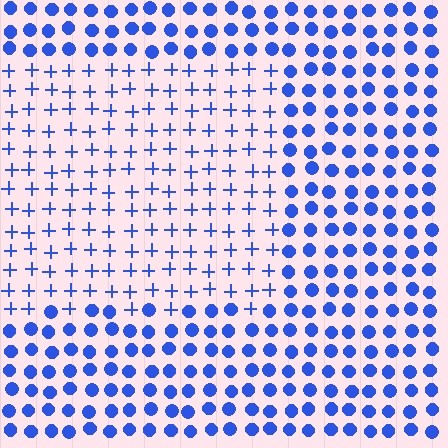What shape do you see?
I see a rectangle.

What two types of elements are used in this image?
The image uses plus signs inside the rectangle region and circles outside it.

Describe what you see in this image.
The image is filled with small blue elements arranged in a uniform grid. A rectangle-shaped region contains plus signs, while the surrounding area contains circles. The boundary is defined purely by the change in element shape.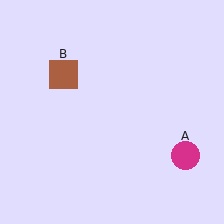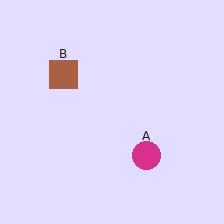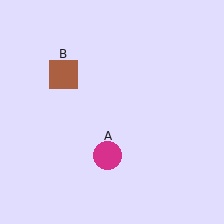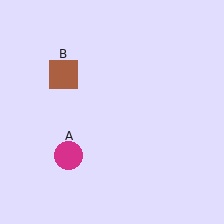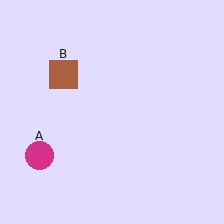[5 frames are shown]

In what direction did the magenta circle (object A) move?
The magenta circle (object A) moved left.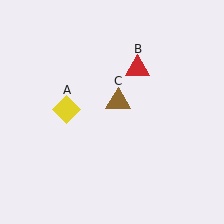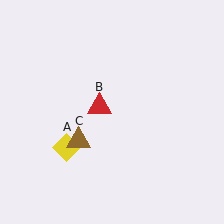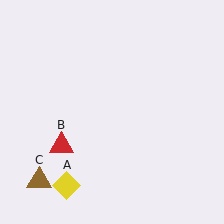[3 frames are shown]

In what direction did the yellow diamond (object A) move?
The yellow diamond (object A) moved down.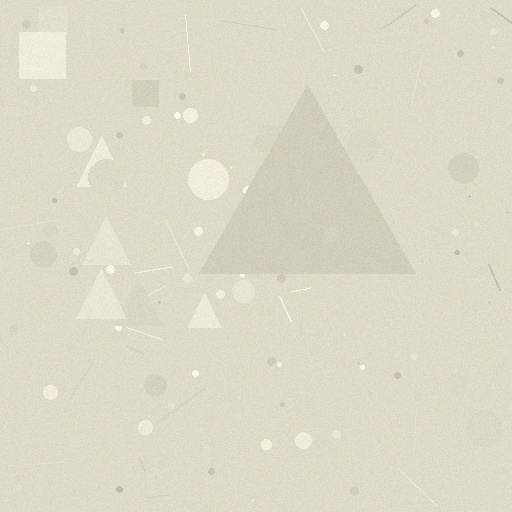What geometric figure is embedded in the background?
A triangle is embedded in the background.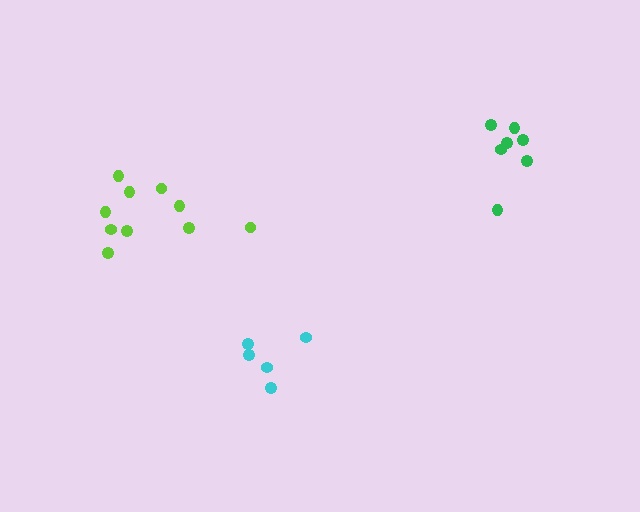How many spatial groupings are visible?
There are 3 spatial groupings.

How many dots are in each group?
Group 1: 7 dots, Group 2: 10 dots, Group 3: 5 dots (22 total).